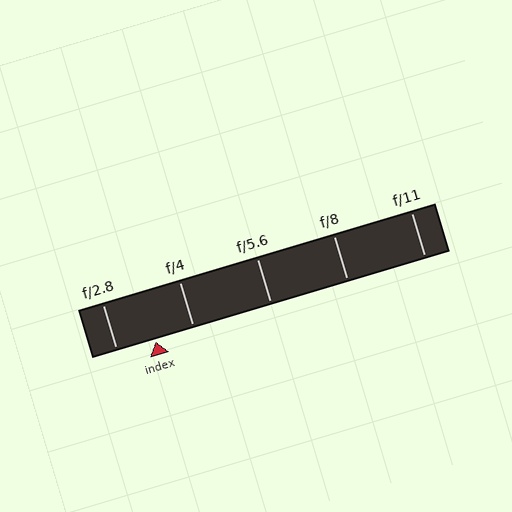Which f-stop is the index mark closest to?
The index mark is closest to f/4.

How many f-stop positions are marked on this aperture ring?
There are 5 f-stop positions marked.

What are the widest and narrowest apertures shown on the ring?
The widest aperture shown is f/2.8 and the narrowest is f/11.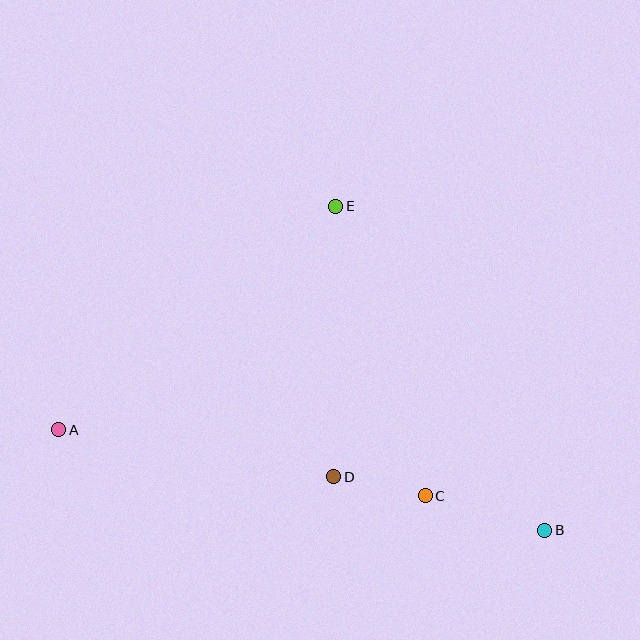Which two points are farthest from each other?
Points A and B are farthest from each other.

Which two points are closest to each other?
Points C and D are closest to each other.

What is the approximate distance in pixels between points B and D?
The distance between B and D is approximately 218 pixels.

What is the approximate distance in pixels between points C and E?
The distance between C and E is approximately 303 pixels.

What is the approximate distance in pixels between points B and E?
The distance between B and E is approximately 385 pixels.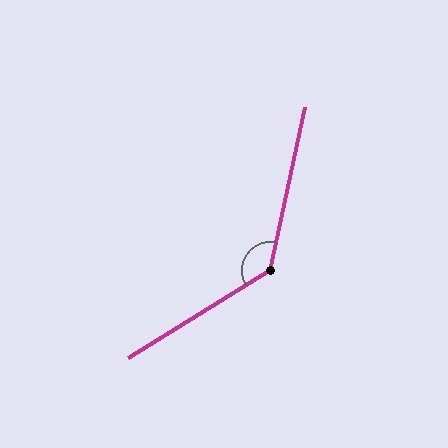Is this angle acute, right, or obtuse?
It is obtuse.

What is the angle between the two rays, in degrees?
Approximately 134 degrees.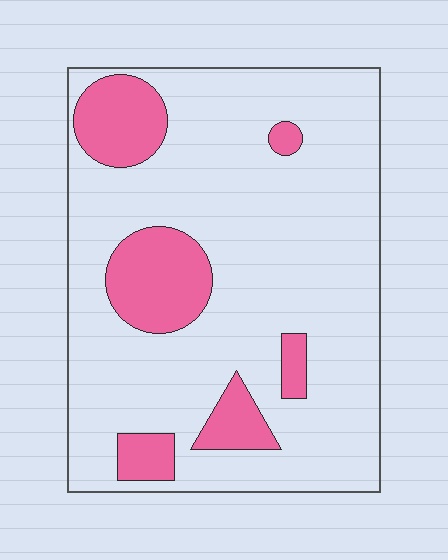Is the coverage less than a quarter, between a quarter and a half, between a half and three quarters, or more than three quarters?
Less than a quarter.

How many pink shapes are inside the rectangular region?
6.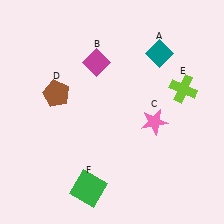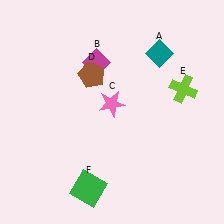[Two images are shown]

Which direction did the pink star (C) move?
The pink star (C) moved left.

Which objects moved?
The objects that moved are: the pink star (C), the brown pentagon (D).